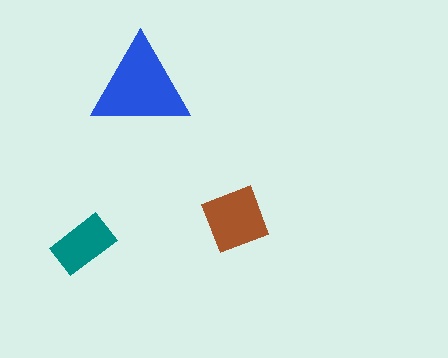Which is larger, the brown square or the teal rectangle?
The brown square.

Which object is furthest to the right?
The brown square is rightmost.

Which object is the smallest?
The teal rectangle.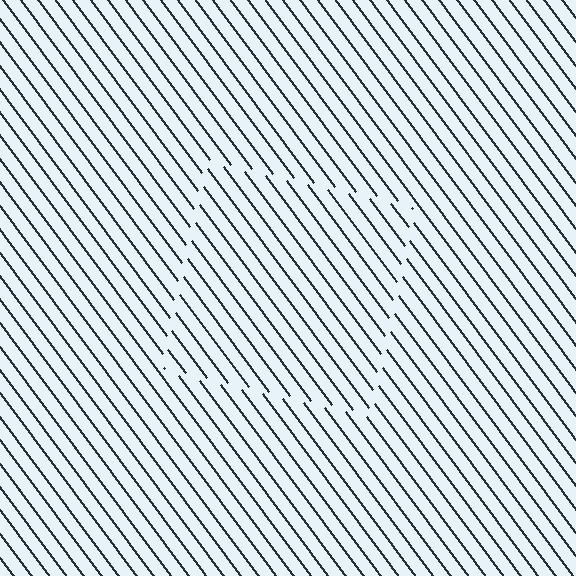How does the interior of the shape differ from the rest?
The interior of the shape contains the same grating, shifted by half a period — the contour is defined by the phase discontinuity where line-ends from the inner and outer gratings abut.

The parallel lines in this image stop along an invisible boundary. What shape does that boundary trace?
An illusory square. The interior of the shape contains the same grating, shifted by half a period — the contour is defined by the phase discontinuity where line-ends from the inner and outer gratings abut.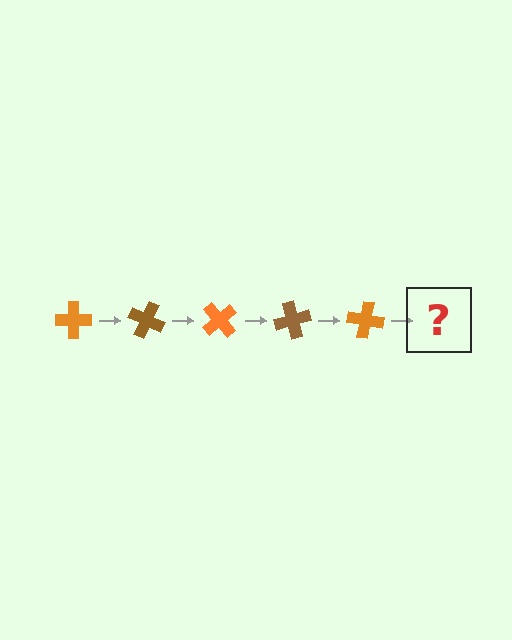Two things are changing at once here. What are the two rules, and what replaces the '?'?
The two rules are that it rotates 25 degrees each step and the color cycles through orange and brown. The '?' should be a brown cross, rotated 125 degrees from the start.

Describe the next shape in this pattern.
It should be a brown cross, rotated 125 degrees from the start.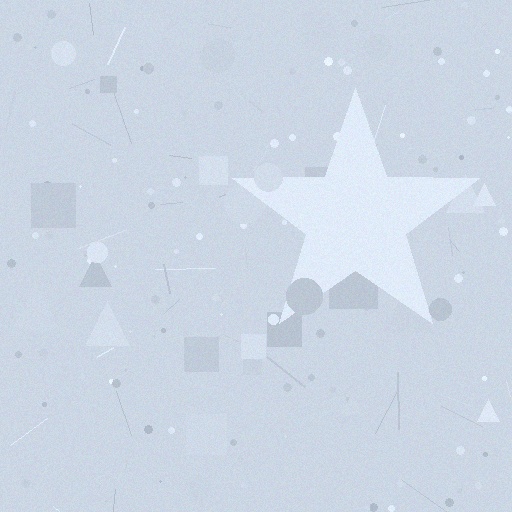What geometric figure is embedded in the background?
A star is embedded in the background.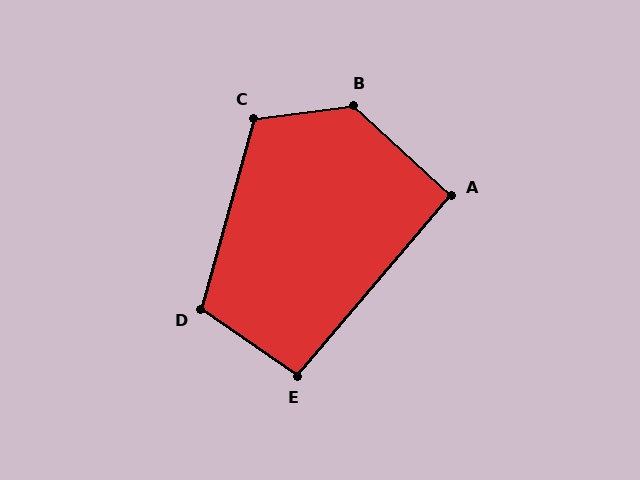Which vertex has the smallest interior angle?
A, at approximately 92 degrees.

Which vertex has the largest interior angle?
B, at approximately 130 degrees.